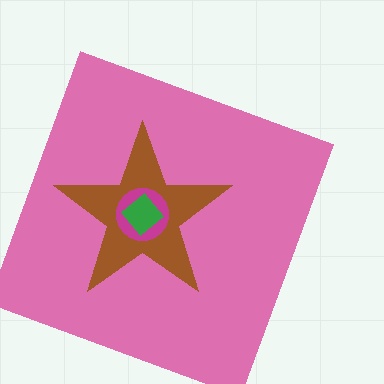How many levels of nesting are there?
4.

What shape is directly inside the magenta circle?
The green diamond.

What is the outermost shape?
The pink square.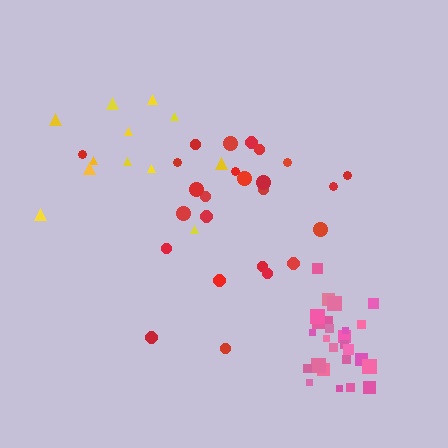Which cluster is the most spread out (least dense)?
Yellow.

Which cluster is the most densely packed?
Pink.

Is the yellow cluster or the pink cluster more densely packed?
Pink.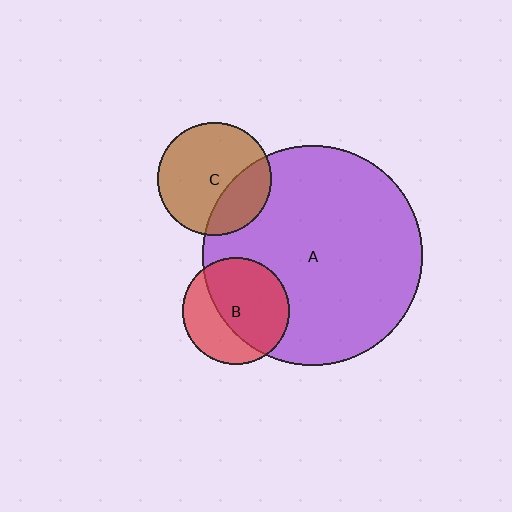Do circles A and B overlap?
Yes.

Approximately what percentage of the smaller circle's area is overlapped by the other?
Approximately 65%.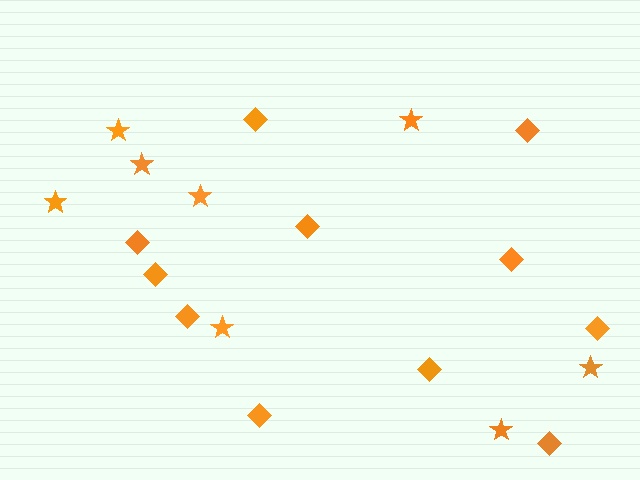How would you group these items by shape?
There are 2 groups: one group of stars (8) and one group of diamonds (11).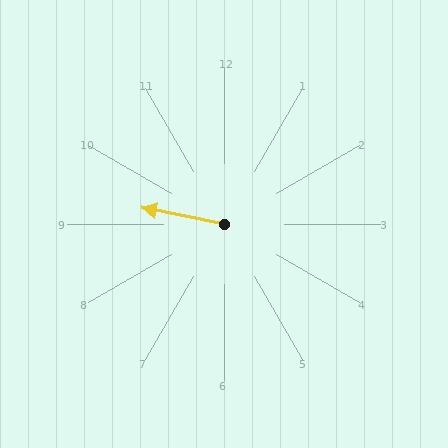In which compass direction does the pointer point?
West.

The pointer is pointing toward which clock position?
Roughly 9 o'clock.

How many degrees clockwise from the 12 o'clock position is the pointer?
Approximately 281 degrees.